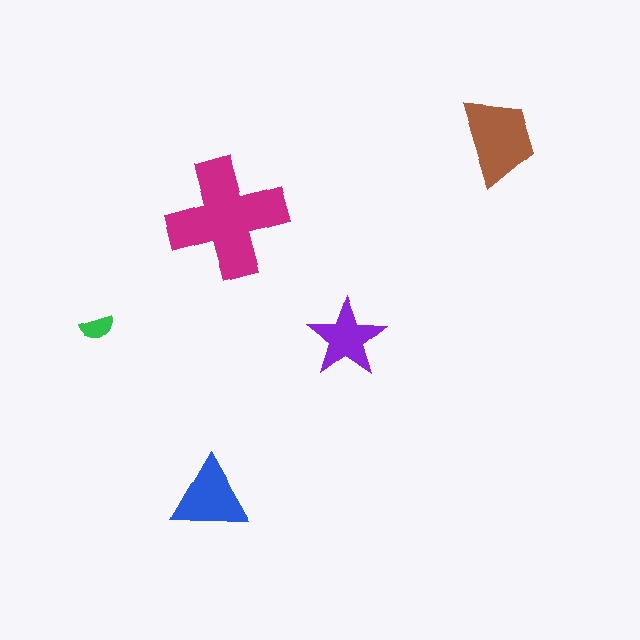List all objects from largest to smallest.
The magenta cross, the brown trapezoid, the blue triangle, the purple star, the green semicircle.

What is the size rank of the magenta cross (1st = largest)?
1st.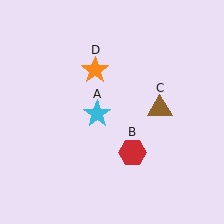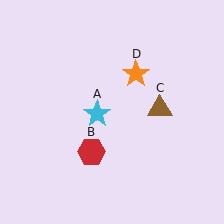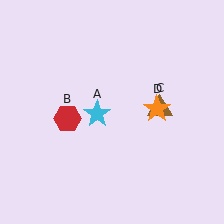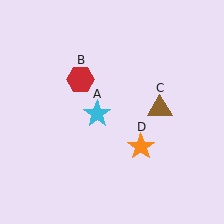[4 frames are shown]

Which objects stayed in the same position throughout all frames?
Cyan star (object A) and brown triangle (object C) remained stationary.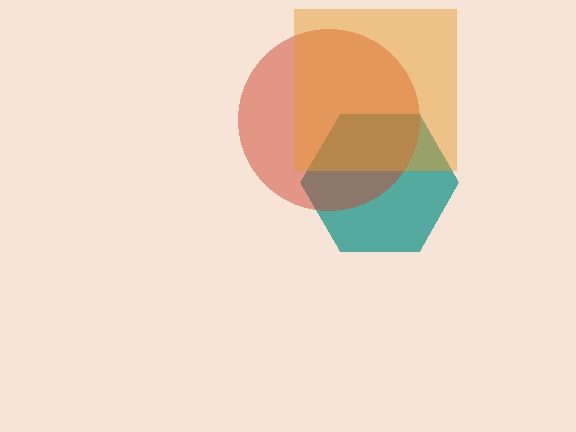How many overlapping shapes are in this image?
There are 3 overlapping shapes in the image.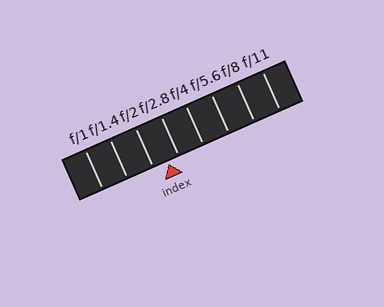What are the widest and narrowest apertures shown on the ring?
The widest aperture shown is f/1 and the narrowest is f/11.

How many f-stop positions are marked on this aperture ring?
There are 8 f-stop positions marked.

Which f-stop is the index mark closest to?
The index mark is closest to f/2.8.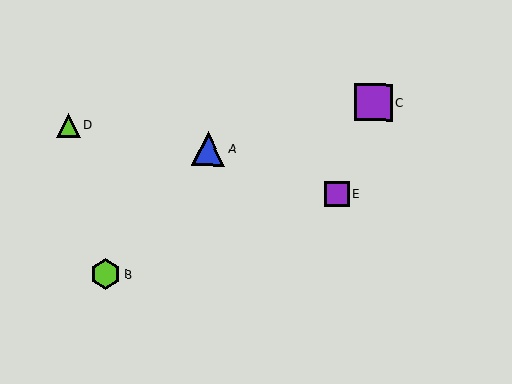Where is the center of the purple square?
The center of the purple square is at (337, 194).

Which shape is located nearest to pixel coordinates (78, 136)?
The lime triangle (labeled D) at (68, 125) is nearest to that location.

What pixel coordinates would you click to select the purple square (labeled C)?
Click at (374, 102) to select the purple square C.